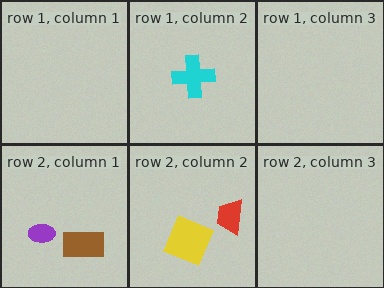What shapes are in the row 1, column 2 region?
The cyan cross.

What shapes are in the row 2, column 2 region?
The yellow square, the red trapezoid.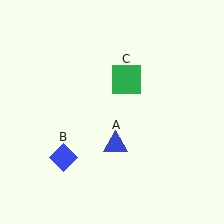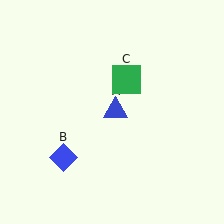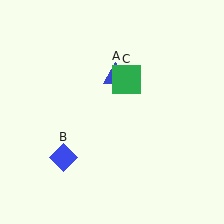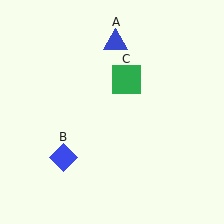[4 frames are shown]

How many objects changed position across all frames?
1 object changed position: blue triangle (object A).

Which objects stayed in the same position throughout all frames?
Blue diamond (object B) and green square (object C) remained stationary.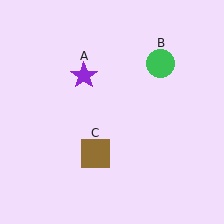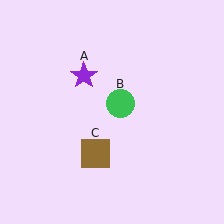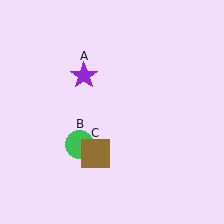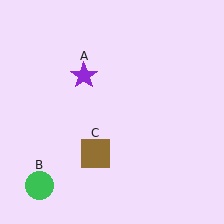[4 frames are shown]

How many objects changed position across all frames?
1 object changed position: green circle (object B).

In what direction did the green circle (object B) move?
The green circle (object B) moved down and to the left.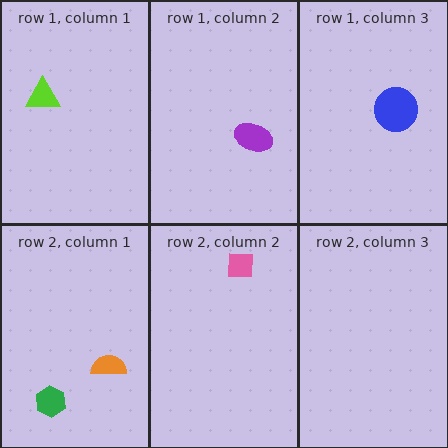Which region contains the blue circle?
The row 1, column 3 region.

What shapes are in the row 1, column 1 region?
The lime triangle.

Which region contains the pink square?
The row 2, column 2 region.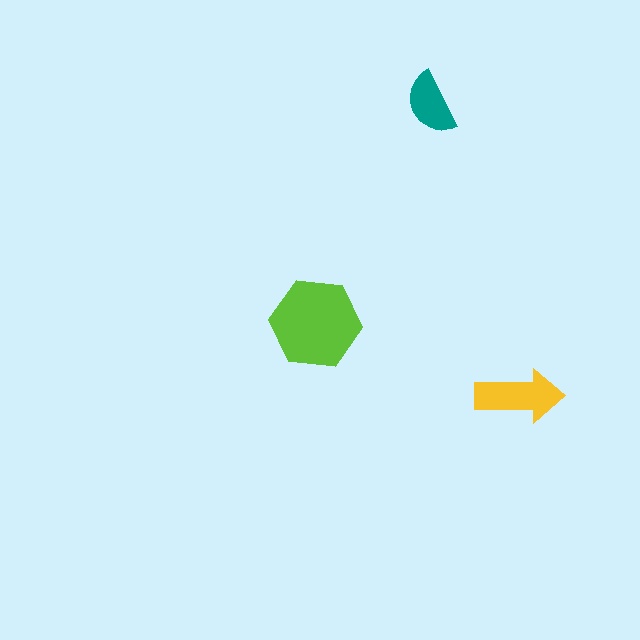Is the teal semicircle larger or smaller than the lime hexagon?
Smaller.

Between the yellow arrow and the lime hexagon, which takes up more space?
The lime hexagon.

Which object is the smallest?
The teal semicircle.